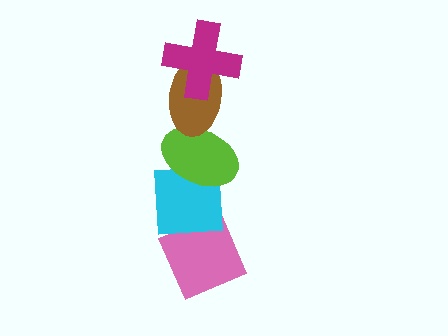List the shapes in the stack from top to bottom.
From top to bottom: the magenta cross, the brown ellipse, the lime ellipse, the cyan square, the pink diamond.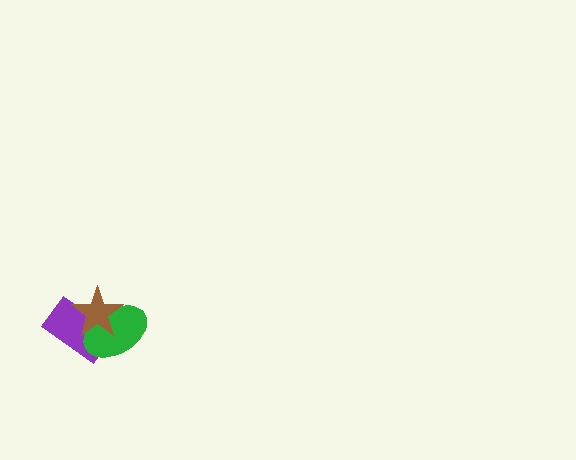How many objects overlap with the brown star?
2 objects overlap with the brown star.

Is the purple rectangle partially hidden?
Yes, it is partially covered by another shape.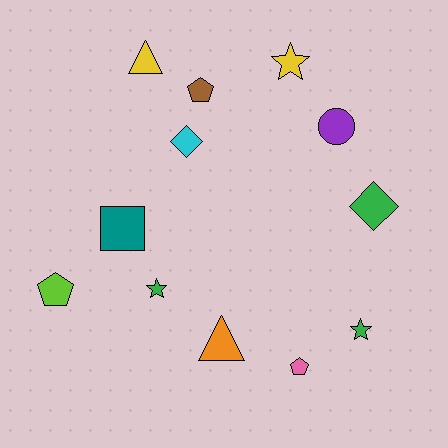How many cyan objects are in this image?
There is 1 cyan object.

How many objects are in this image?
There are 12 objects.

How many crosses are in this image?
There are no crosses.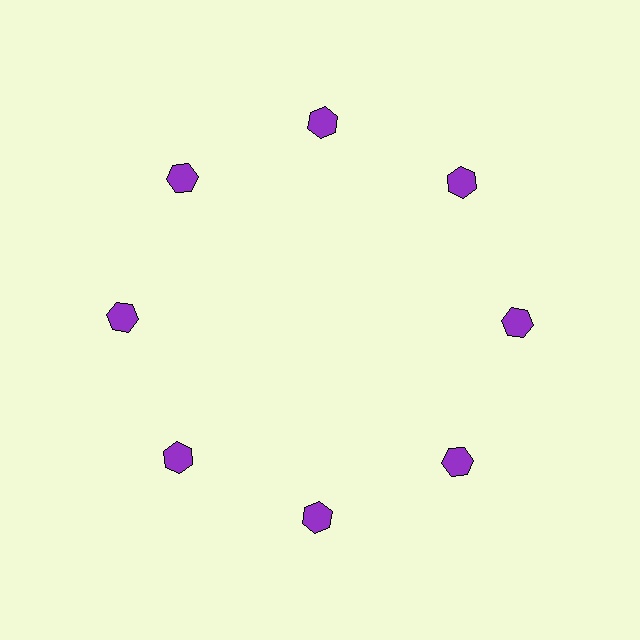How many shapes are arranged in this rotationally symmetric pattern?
There are 8 shapes, arranged in 8 groups of 1.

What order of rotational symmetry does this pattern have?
This pattern has 8-fold rotational symmetry.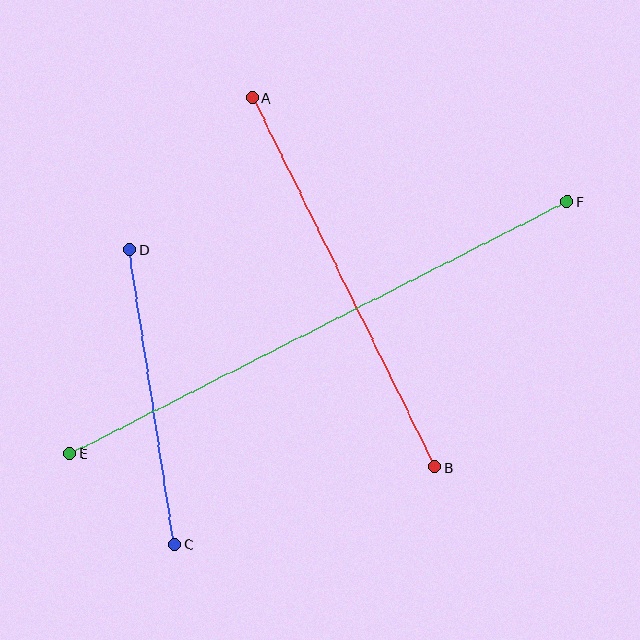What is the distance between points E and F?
The distance is approximately 557 pixels.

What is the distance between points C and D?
The distance is approximately 298 pixels.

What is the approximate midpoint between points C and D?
The midpoint is at approximately (152, 397) pixels.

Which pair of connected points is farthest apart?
Points E and F are farthest apart.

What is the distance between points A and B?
The distance is approximately 412 pixels.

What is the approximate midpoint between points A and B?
The midpoint is at approximately (344, 283) pixels.